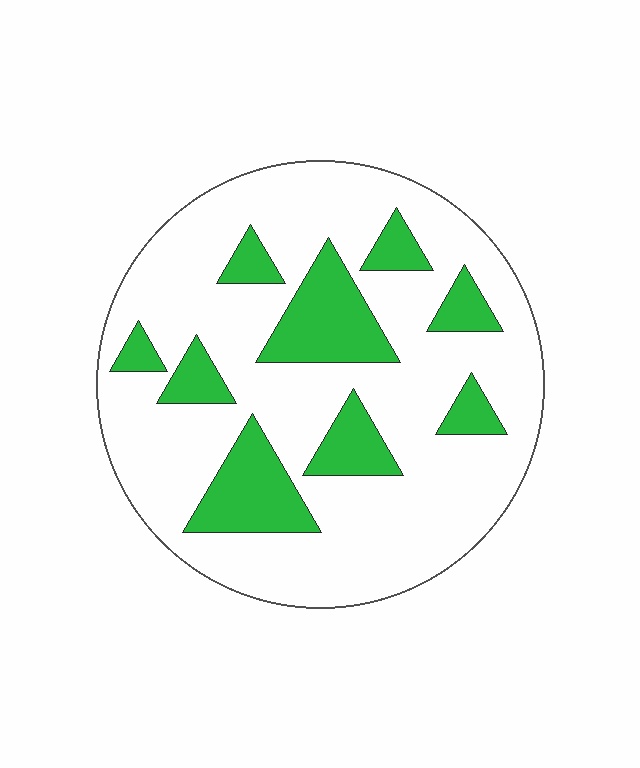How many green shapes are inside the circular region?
9.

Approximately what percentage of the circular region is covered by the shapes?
Approximately 25%.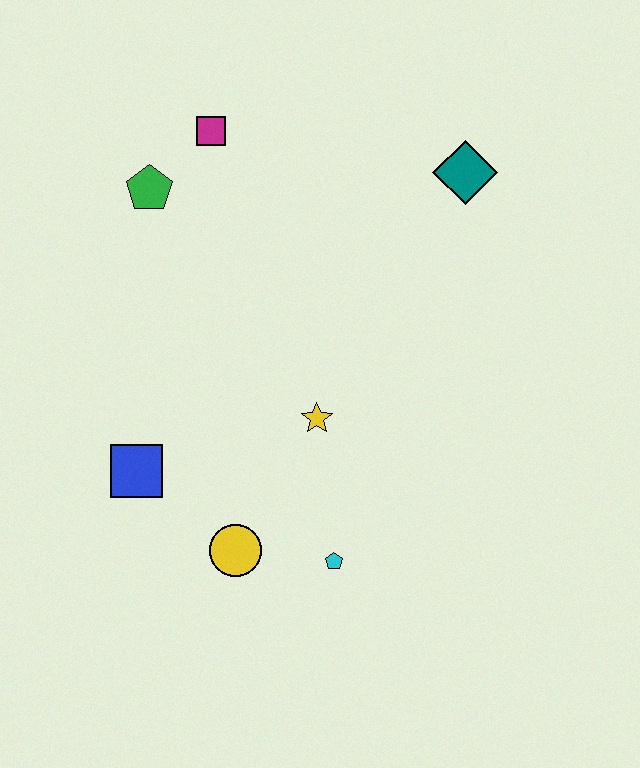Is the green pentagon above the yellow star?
Yes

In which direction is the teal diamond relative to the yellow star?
The teal diamond is above the yellow star.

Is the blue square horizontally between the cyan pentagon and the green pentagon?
No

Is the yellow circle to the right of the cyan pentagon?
No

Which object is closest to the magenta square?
The green pentagon is closest to the magenta square.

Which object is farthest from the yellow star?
The magenta square is farthest from the yellow star.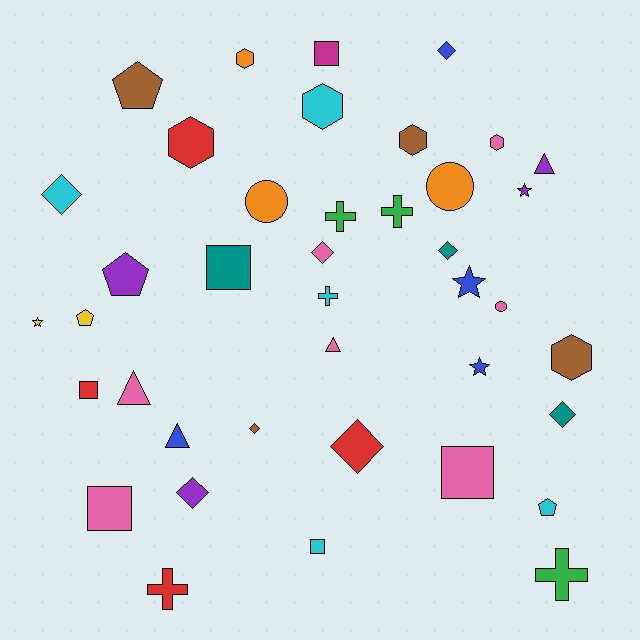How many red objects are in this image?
There are 4 red objects.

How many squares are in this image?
There are 6 squares.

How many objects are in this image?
There are 40 objects.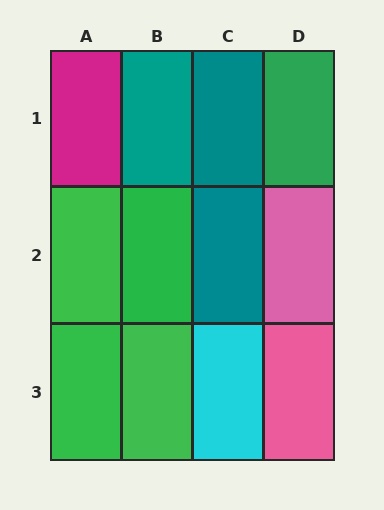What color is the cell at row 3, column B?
Green.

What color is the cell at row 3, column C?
Cyan.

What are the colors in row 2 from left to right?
Green, green, teal, pink.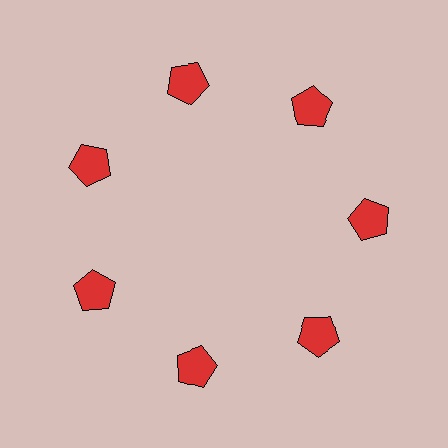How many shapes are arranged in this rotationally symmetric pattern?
There are 7 shapes, arranged in 7 groups of 1.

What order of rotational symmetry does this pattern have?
This pattern has 7-fold rotational symmetry.